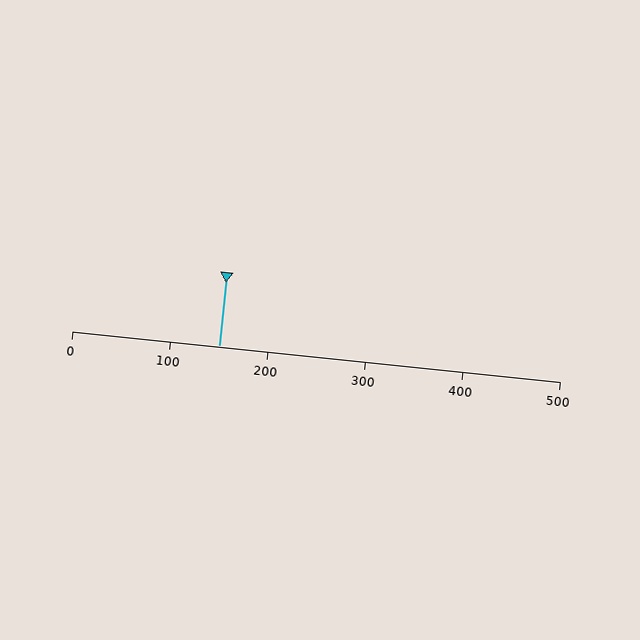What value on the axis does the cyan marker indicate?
The marker indicates approximately 150.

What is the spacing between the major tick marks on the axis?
The major ticks are spaced 100 apart.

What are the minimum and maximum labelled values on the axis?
The axis runs from 0 to 500.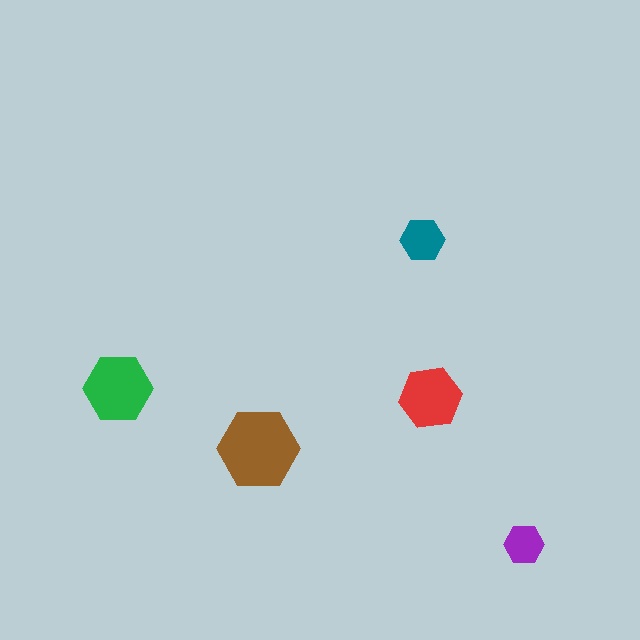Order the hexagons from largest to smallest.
the brown one, the green one, the red one, the teal one, the purple one.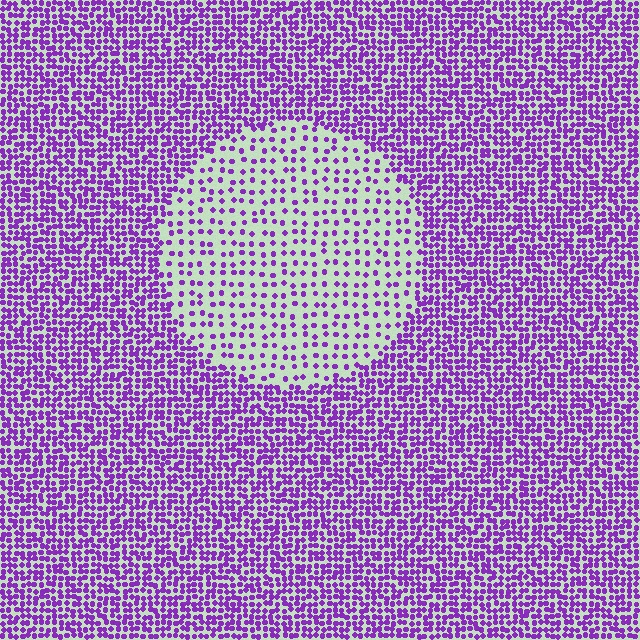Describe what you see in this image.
The image contains small purple elements arranged at two different densities. A circle-shaped region is visible where the elements are less densely packed than the surrounding area.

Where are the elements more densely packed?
The elements are more densely packed outside the circle boundary.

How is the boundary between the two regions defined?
The boundary is defined by a change in element density (approximately 2.6x ratio). All elements are the same color, size, and shape.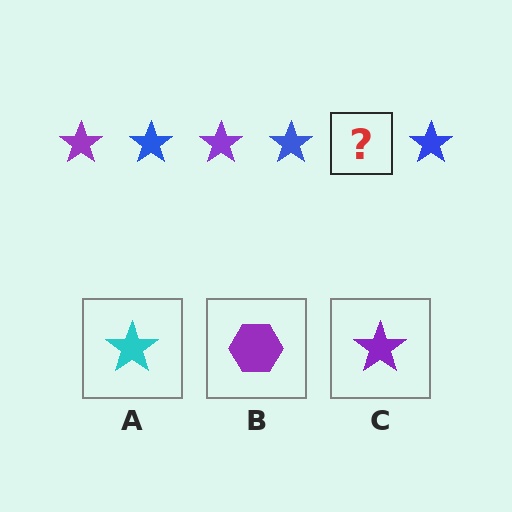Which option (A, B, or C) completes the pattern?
C.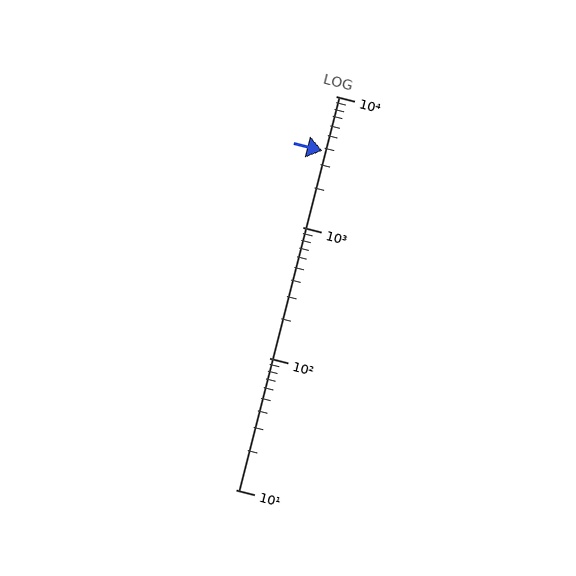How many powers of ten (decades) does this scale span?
The scale spans 3 decades, from 10 to 10000.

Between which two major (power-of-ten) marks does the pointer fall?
The pointer is between 1000 and 10000.